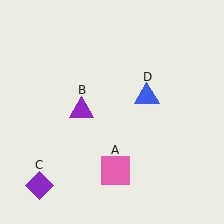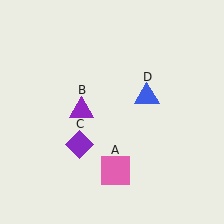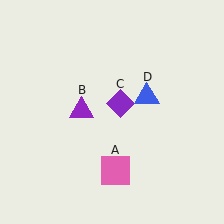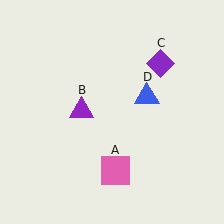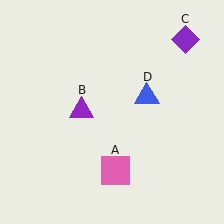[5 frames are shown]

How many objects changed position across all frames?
1 object changed position: purple diamond (object C).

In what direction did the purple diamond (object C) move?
The purple diamond (object C) moved up and to the right.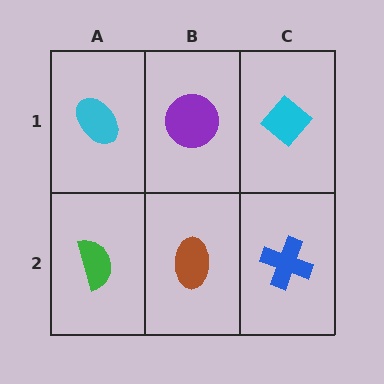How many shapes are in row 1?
3 shapes.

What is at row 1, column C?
A cyan diamond.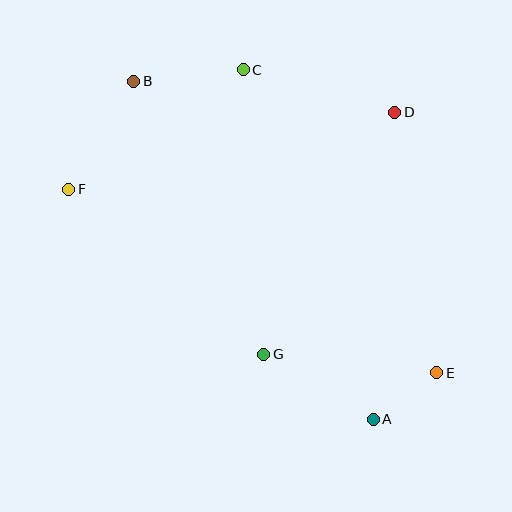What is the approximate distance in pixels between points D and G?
The distance between D and G is approximately 275 pixels.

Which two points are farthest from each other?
Points B and E are farthest from each other.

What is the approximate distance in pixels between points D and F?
The distance between D and F is approximately 335 pixels.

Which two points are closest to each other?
Points A and E are closest to each other.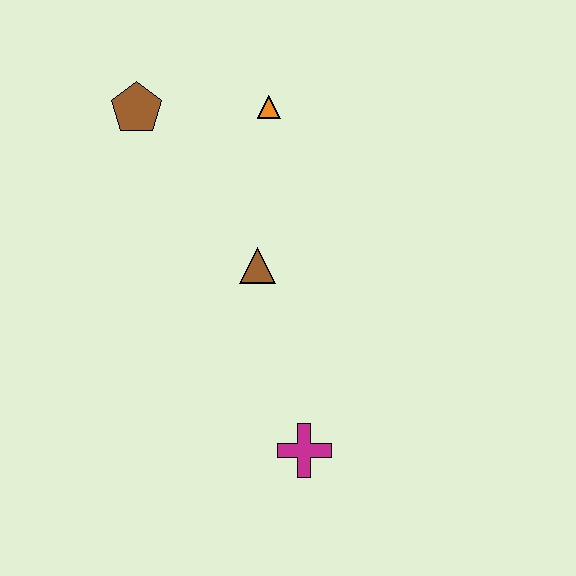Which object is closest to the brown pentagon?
The orange triangle is closest to the brown pentagon.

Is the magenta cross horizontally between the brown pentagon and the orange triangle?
No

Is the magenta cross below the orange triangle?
Yes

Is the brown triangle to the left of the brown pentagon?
No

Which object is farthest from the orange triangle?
The magenta cross is farthest from the orange triangle.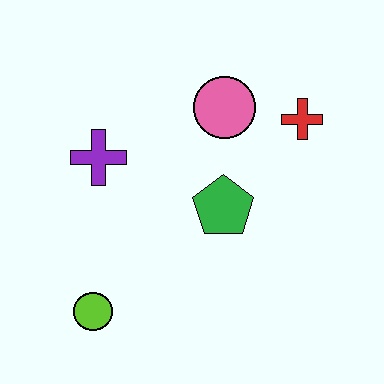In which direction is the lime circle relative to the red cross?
The lime circle is to the left of the red cross.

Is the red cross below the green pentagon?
No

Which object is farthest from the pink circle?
The lime circle is farthest from the pink circle.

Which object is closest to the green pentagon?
The pink circle is closest to the green pentagon.